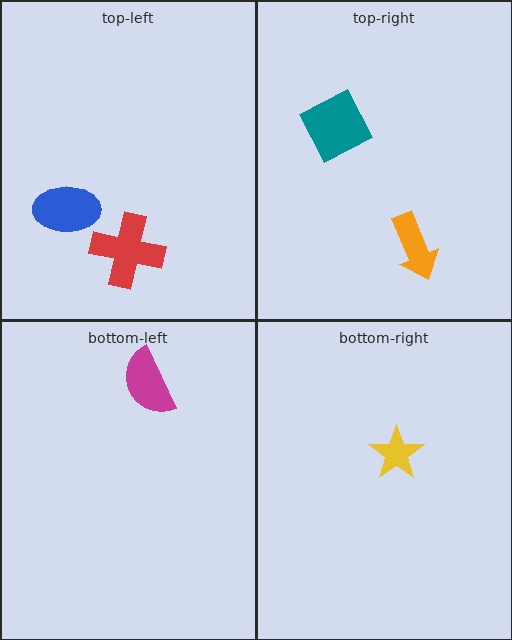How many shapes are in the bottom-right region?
1.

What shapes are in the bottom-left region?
The magenta semicircle.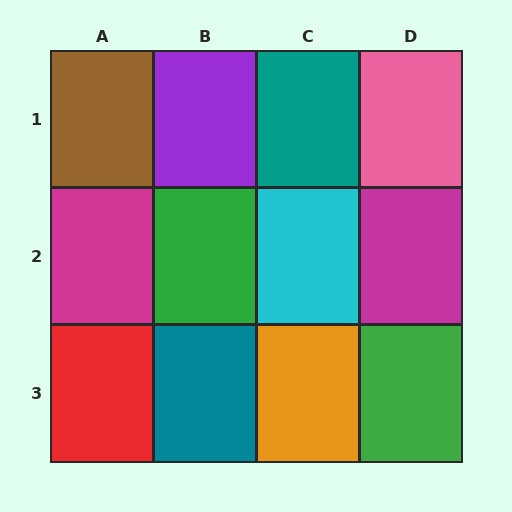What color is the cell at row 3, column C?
Orange.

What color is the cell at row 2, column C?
Cyan.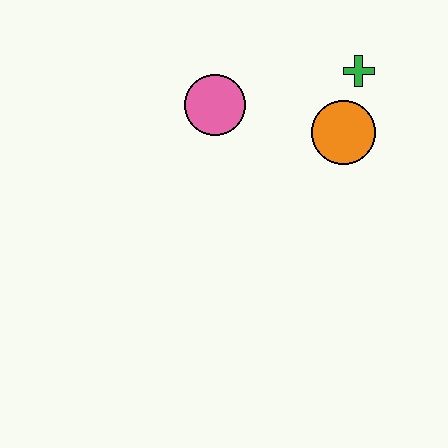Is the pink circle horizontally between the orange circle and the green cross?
No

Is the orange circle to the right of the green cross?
No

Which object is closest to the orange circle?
The green cross is closest to the orange circle.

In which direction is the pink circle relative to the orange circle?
The pink circle is to the left of the orange circle.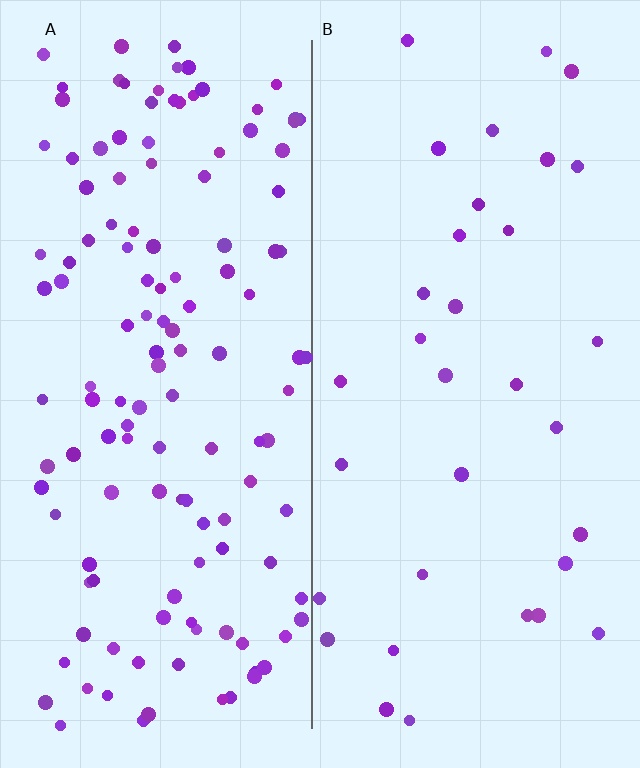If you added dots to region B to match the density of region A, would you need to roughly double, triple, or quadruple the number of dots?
Approximately quadruple.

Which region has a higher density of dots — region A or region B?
A (the left).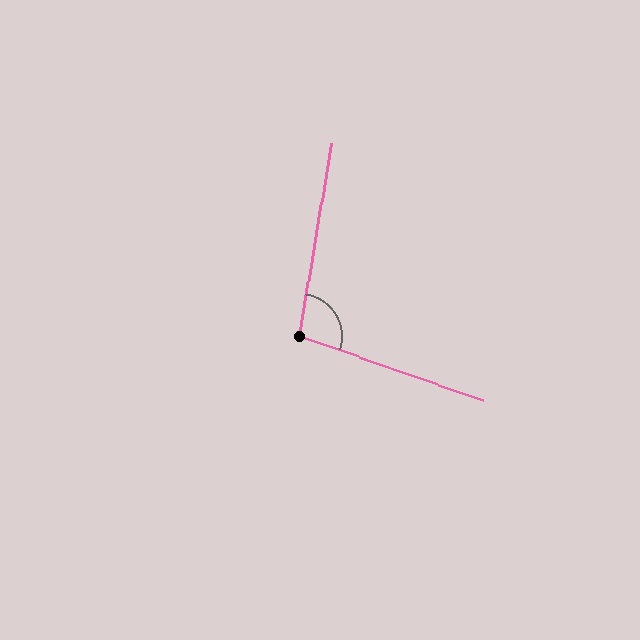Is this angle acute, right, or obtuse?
It is obtuse.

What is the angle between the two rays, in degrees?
Approximately 100 degrees.